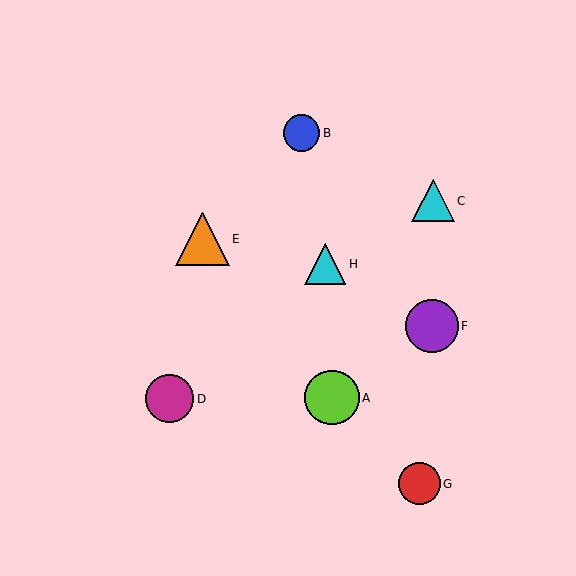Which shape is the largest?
The lime circle (labeled A) is the largest.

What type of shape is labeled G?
Shape G is a red circle.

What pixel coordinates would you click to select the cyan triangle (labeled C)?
Click at (433, 201) to select the cyan triangle C.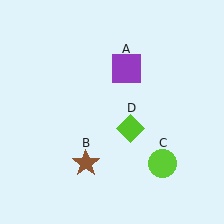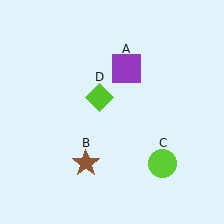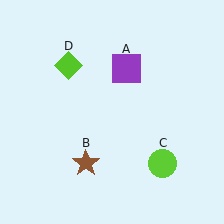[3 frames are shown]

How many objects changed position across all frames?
1 object changed position: lime diamond (object D).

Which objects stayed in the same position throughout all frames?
Purple square (object A) and brown star (object B) and lime circle (object C) remained stationary.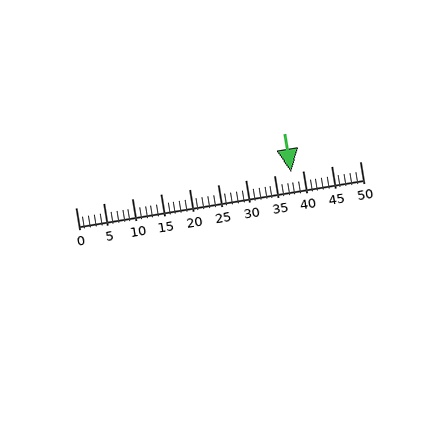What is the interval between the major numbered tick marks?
The major tick marks are spaced 5 units apart.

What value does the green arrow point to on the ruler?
The green arrow points to approximately 38.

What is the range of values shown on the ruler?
The ruler shows values from 0 to 50.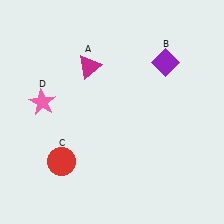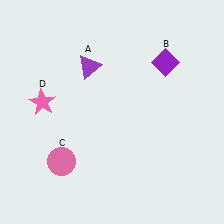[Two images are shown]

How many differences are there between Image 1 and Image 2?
There are 2 differences between the two images.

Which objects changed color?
A changed from magenta to purple. C changed from red to pink.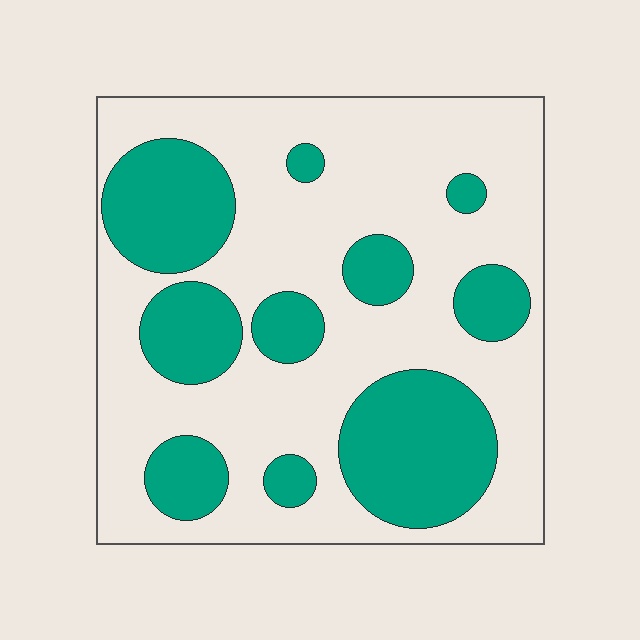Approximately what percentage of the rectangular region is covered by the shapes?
Approximately 35%.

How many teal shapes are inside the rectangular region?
10.